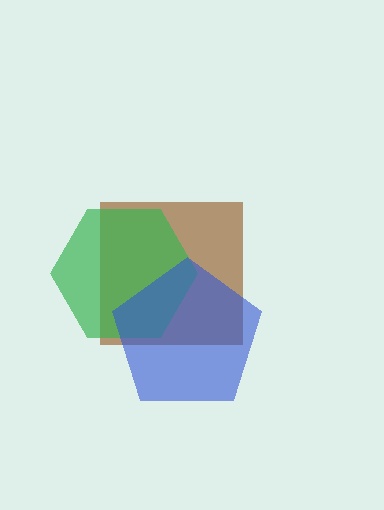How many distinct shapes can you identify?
There are 3 distinct shapes: a brown square, a green hexagon, a blue pentagon.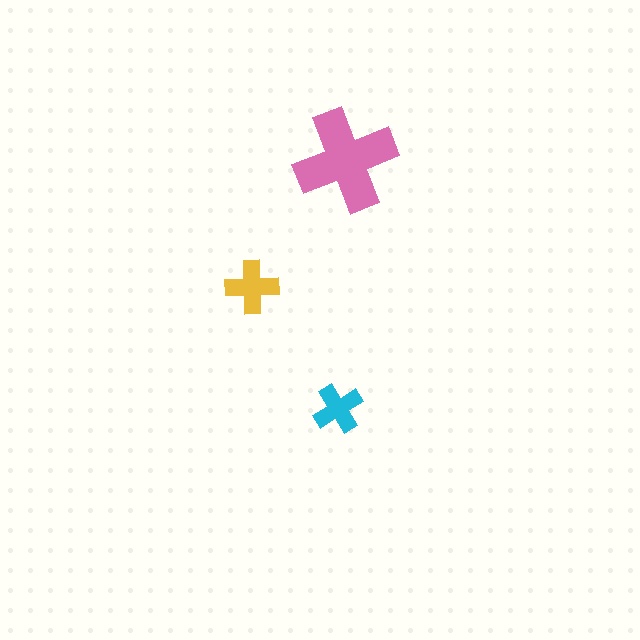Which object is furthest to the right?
The pink cross is rightmost.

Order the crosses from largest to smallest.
the pink one, the yellow one, the cyan one.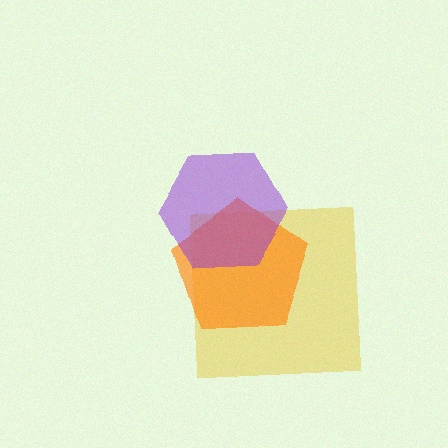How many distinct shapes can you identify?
There are 3 distinct shapes: a yellow square, an orange pentagon, a purple hexagon.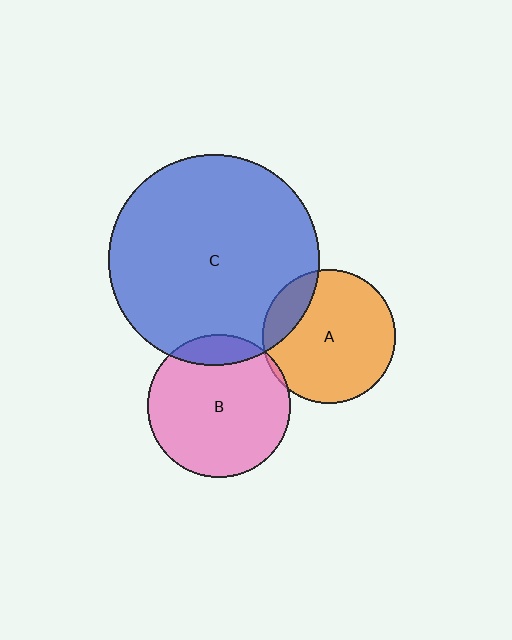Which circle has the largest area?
Circle C (blue).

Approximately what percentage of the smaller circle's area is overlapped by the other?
Approximately 15%.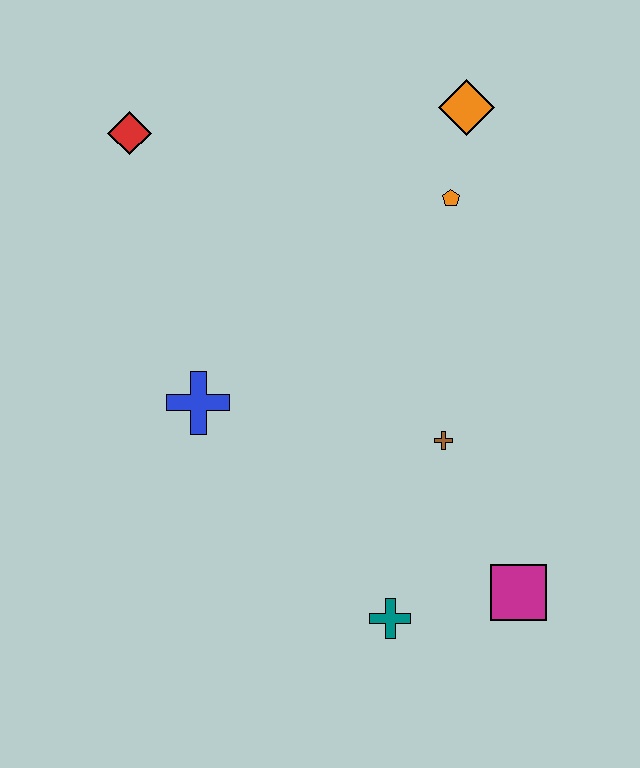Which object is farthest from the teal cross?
The red diamond is farthest from the teal cross.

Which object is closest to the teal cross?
The magenta square is closest to the teal cross.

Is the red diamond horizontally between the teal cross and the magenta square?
No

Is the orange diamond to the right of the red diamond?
Yes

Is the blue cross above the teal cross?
Yes